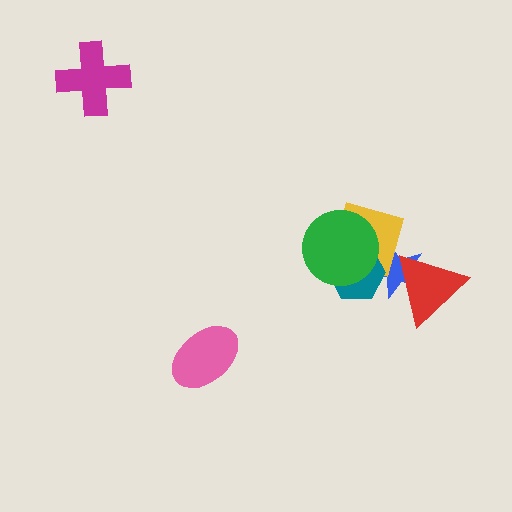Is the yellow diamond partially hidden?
Yes, it is partially covered by another shape.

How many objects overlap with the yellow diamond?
3 objects overlap with the yellow diamond.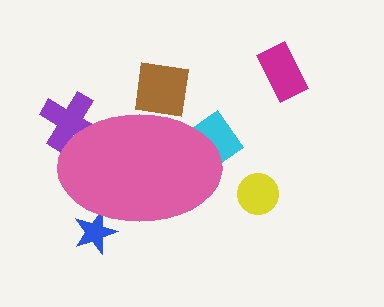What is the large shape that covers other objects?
A pink ellipse.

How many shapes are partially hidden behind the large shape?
4 shapes are partially hidden.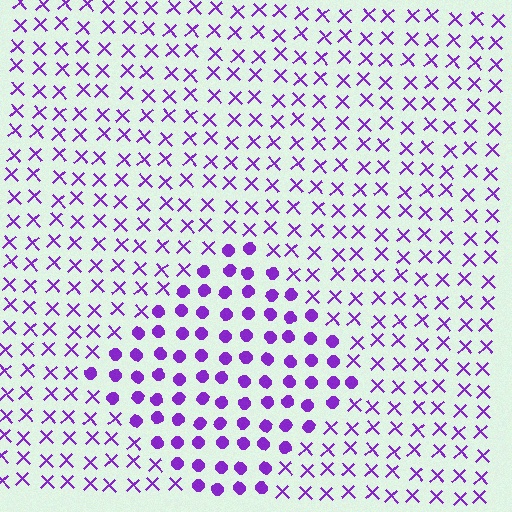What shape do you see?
I see a diamond.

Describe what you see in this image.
The image is filled with small purple elements arranged in a uniform grid. A diamond-shaped region contains circles, while the surrounding area contains X marks. The boundary is defined purely by the change in element shape.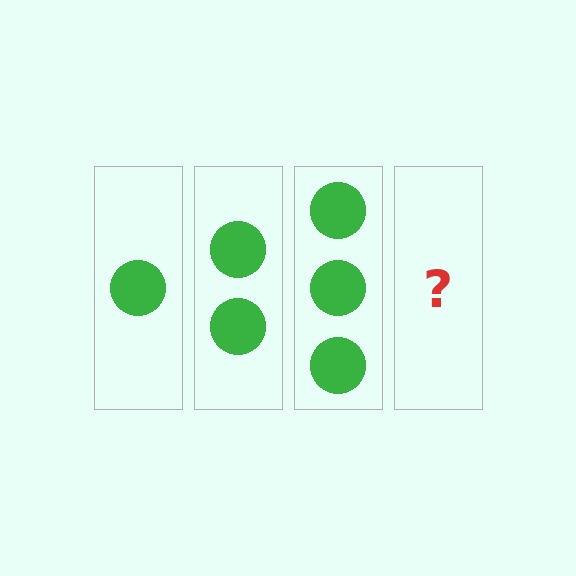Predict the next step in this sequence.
The next step is 4 circles.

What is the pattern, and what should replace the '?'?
The pattern is that each step adds one more circle. The '?' should be 4 circles.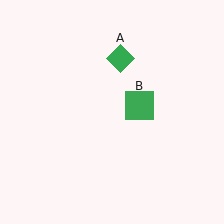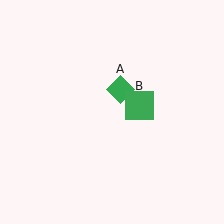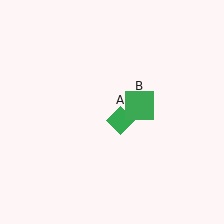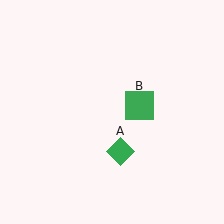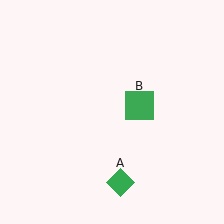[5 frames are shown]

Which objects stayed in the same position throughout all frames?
Green square (object B) remained stationary.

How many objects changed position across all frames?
1 object changed position: green diamond (object A).